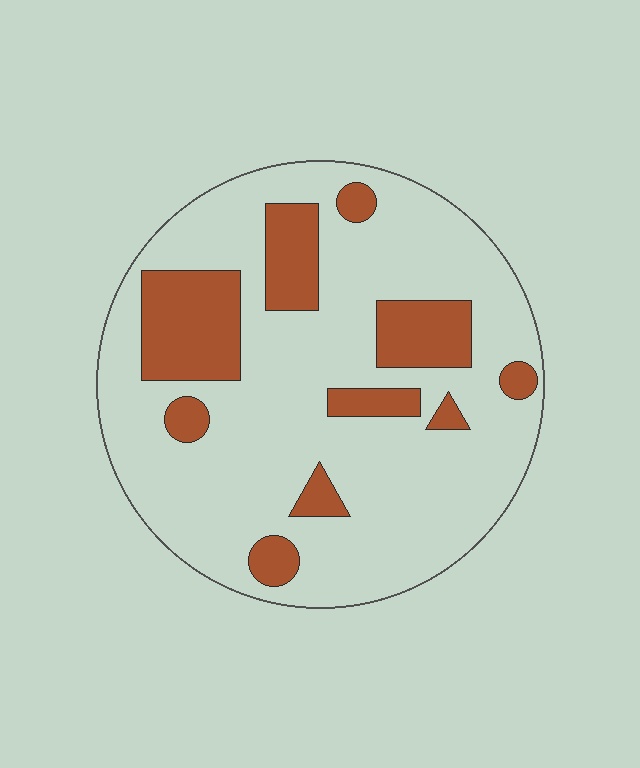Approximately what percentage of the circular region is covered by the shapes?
Approximately 20%.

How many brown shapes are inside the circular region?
10.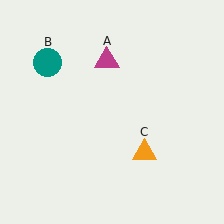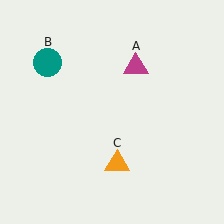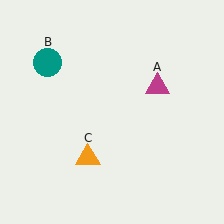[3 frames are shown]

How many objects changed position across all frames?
2 objects changed position: magenta triangle (object A), orange triangle (object C).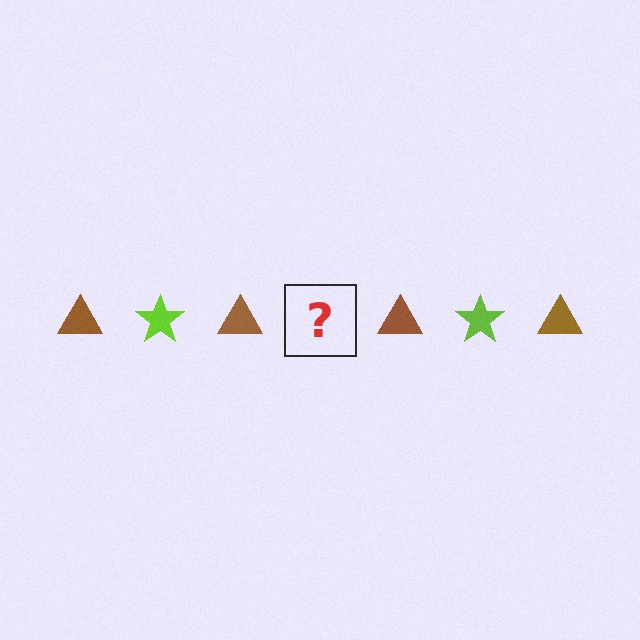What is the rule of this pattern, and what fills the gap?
The rule is that the pattern alternates between brown triangle and lime star. The gap should be filled with a lime star.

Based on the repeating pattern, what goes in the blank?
The blank should be a lime star.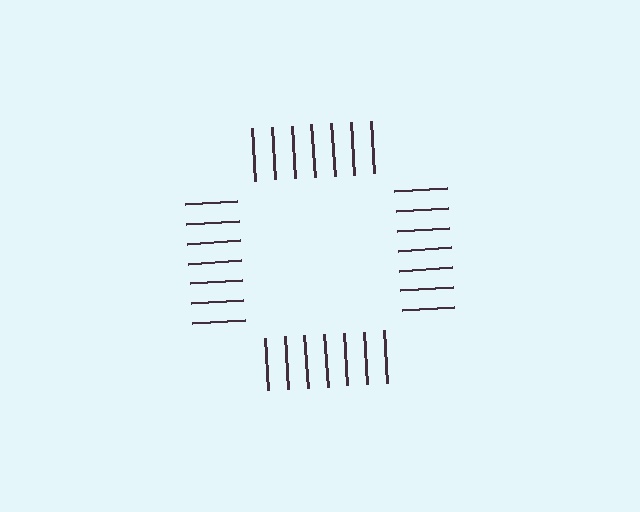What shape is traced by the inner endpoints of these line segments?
An illusory square — the line segments terminate on its edges but no continuous stroke is drawn.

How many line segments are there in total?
28 — 7 along each of the 4 edges.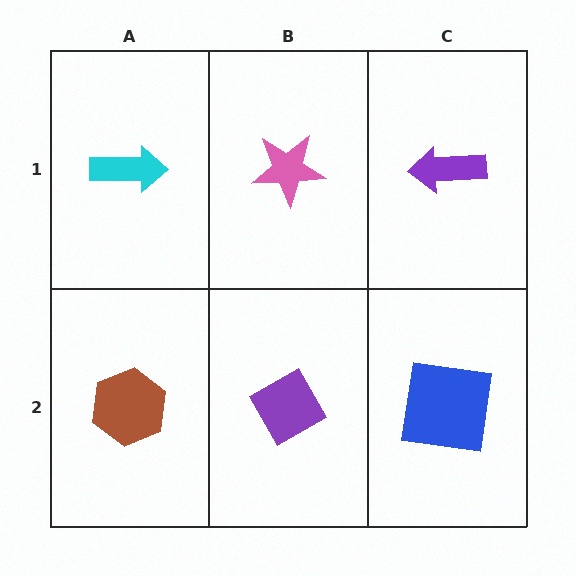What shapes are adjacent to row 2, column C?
A purple arrow (row 1, column C), a purple diamond (row 2, column B).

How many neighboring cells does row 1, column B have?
3.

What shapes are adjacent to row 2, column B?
A pink star (row 1, column B), a brown hexagon (row 2, column A), a blue square (row 2, column C).